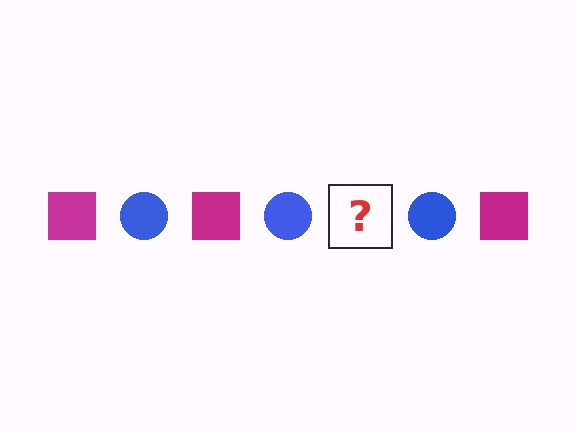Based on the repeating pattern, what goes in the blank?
The blank should be a magenta square.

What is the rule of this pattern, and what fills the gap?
The rule is that the pattern alternates between magenta square and blue circle. The gap should be filled with a magenta square.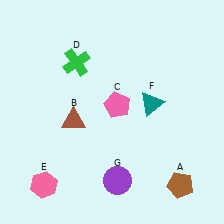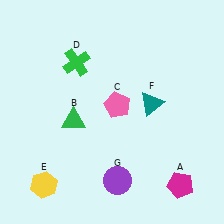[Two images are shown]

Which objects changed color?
A changed from brown to magenta. B changed from brown to green. E changed from pink to yellow.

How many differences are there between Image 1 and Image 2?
There are 3 differences between the two images.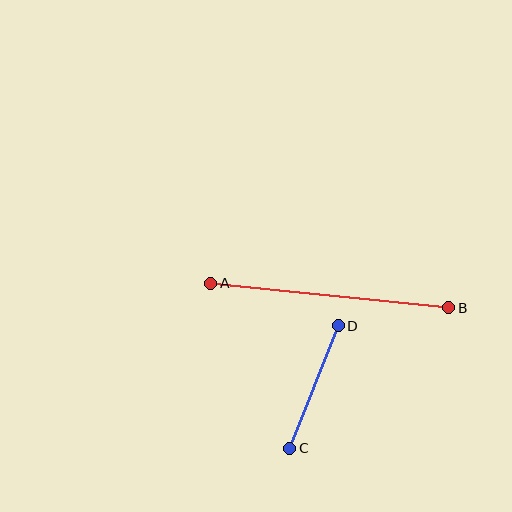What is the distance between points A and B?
The distance is approximately 239 pixels.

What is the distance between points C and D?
The distance is approximately 132 pixels.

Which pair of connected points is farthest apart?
Points A and B are farthest apart.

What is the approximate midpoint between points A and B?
The midpoint is at approximately (330, 295) pixels.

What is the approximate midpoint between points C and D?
The midpoint is at approximately (314, 387) pixels.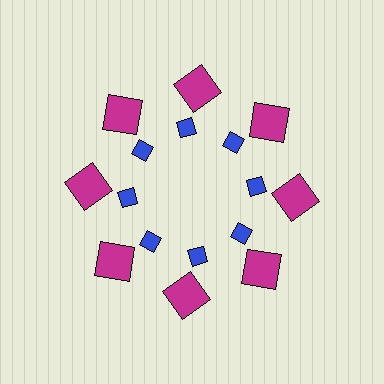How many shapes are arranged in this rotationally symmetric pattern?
There are 16 shapes, arranged in 8 groups of 2.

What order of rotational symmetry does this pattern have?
This pattern has 8-fold rotational symmetry.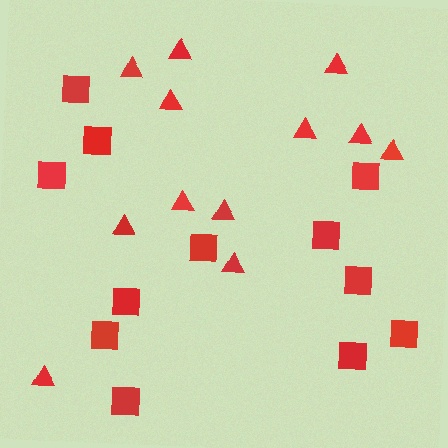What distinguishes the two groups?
There are 2 groups: one group of squares (12) and one group of triangles (12).